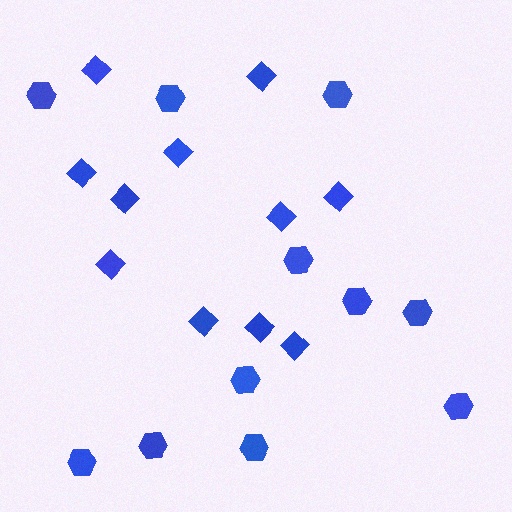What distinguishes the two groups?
There are 2 groups: one group of hexagons (11) and one group of diamonds (11).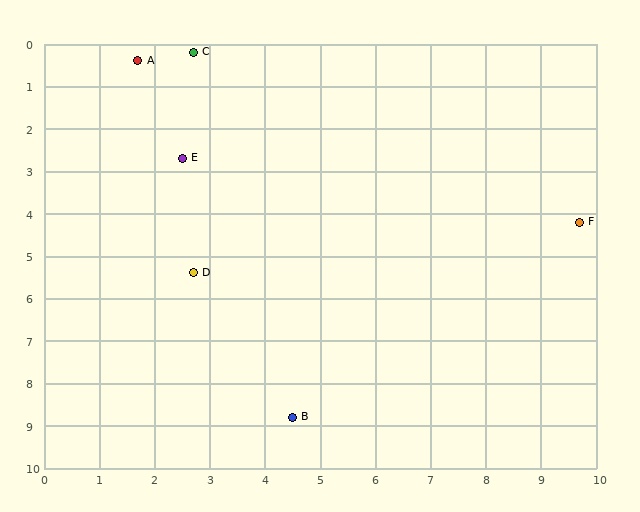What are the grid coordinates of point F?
Point F is at approximately (9.7, 4.2).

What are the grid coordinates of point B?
Point B is at approximately (4.5, 8.8).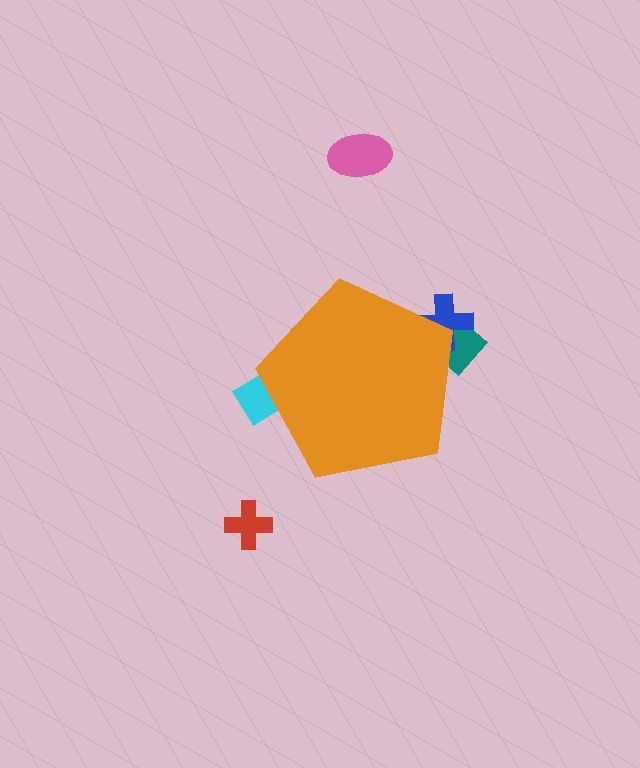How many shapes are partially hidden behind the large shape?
3 shapes are partially hidden.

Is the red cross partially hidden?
No, the red cross is fully visible.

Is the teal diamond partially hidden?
Yes, the teal diamond is partially hidden behind the orange pentagon.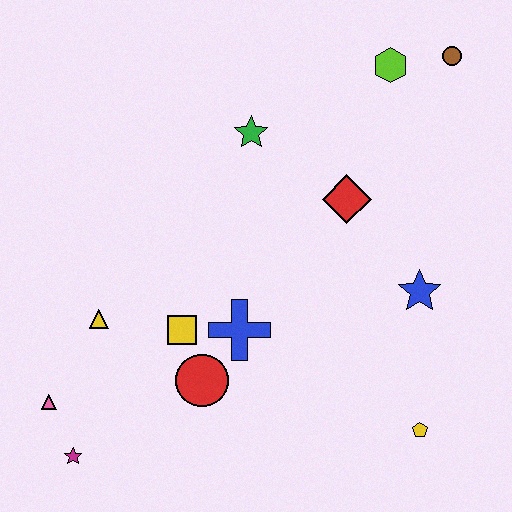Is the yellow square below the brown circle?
Yes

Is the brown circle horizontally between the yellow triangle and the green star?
No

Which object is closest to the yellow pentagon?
The blue star is closest to the yellow pentagon.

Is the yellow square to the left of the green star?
Yes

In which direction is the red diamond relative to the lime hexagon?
The red diamond is below the lime hexagon.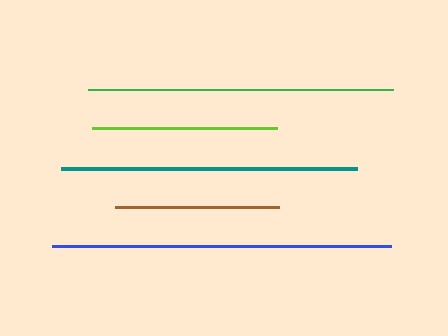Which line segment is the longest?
The blue line is the longest at approximately 339 pixels.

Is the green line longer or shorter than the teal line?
The green line is longer than the teal line.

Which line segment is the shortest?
The brown line is the shortest at approximately 163 pixels.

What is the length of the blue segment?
The blue segment is approximately 339 pixels long.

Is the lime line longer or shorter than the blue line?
The blue line is longer than the lime line.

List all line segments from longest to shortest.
From longest to shortest: blue, green, teal, lime, brown.